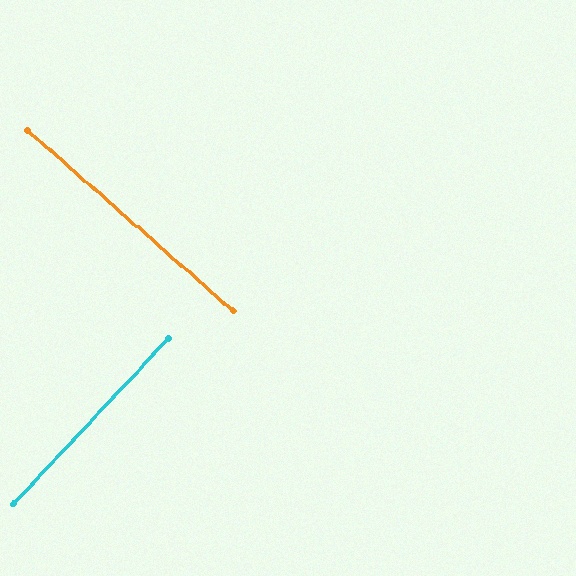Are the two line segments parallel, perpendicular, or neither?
Perpendicular — they meet at approximately 88°.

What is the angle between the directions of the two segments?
Approximately 88 degrees.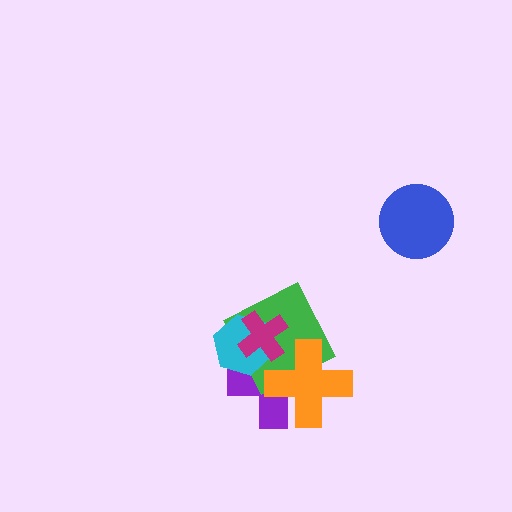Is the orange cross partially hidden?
No, no other shape covers it.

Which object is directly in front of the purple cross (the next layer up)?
The green square is directly in front of the purple cross.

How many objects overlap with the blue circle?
0 objects overlap with the blue circle.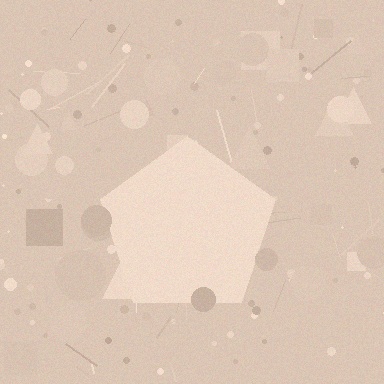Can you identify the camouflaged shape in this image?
The camouflaged shape is a pentagon.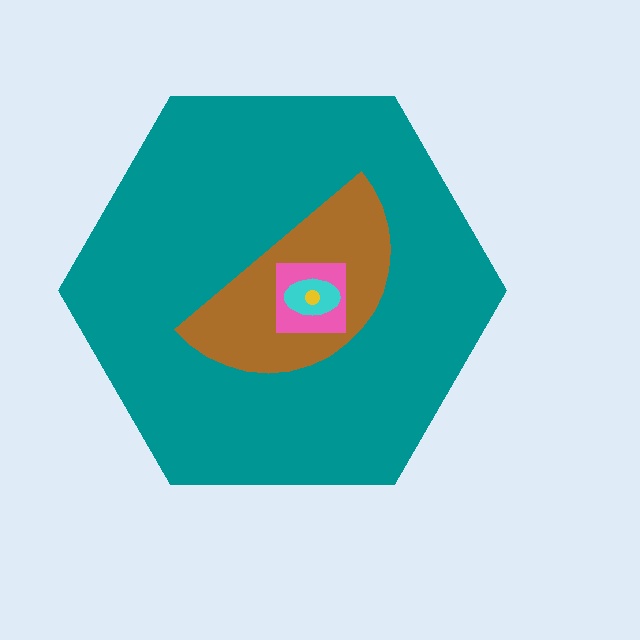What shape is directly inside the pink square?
The cyan ellipse.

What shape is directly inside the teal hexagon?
The brown semicircle.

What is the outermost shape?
The teal hexagon.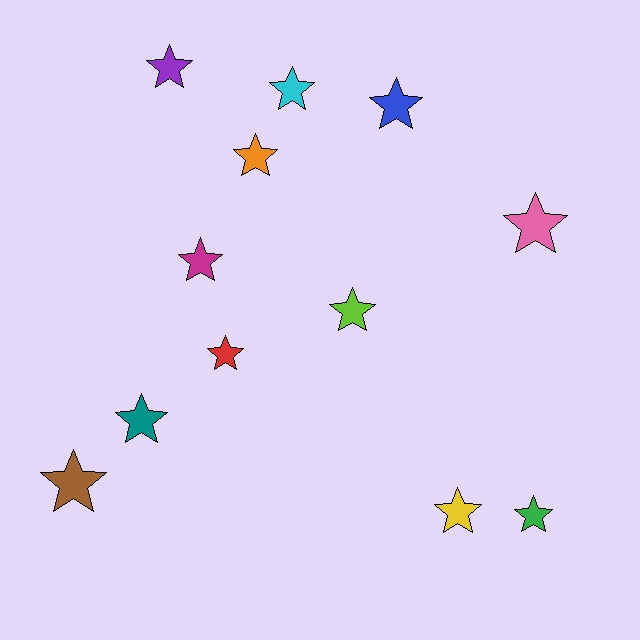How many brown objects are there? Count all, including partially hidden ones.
There is 1 brown object.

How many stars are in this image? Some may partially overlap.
There are 12 stars.